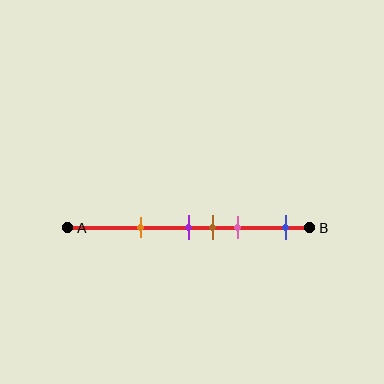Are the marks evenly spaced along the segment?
No, the marks are not evenly spaced.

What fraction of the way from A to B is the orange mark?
The orange mark is approximately 30% (0.3) of the way from A to B.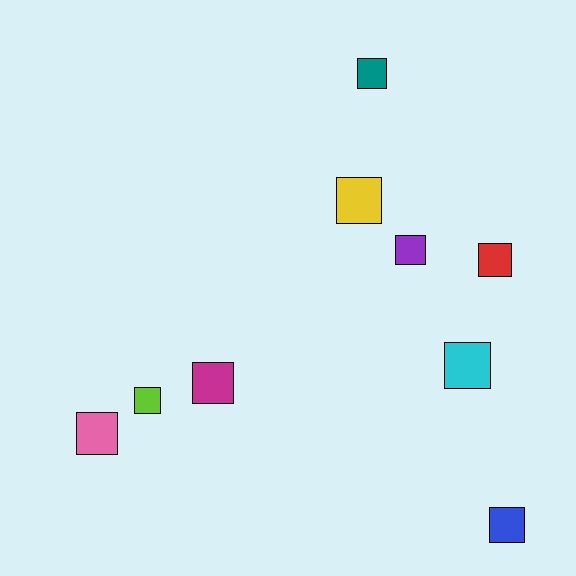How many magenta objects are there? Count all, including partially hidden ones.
There is 1 magenta object.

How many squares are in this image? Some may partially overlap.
There are 9 squares.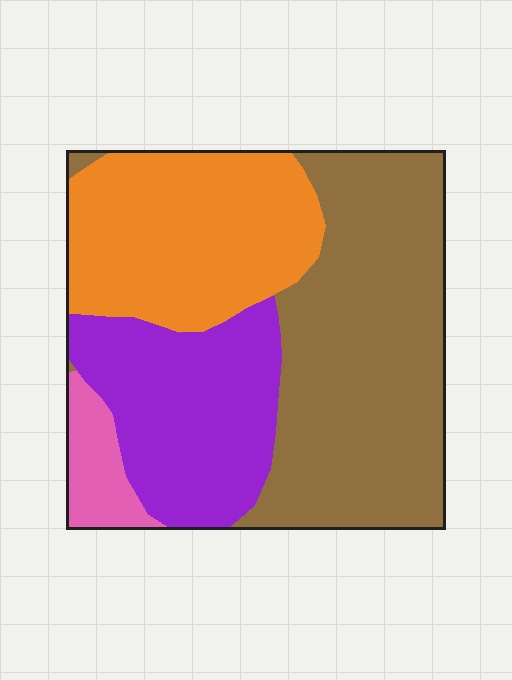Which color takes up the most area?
Brown, at roughly 45%.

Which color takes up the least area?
Pink, at roughly 5%.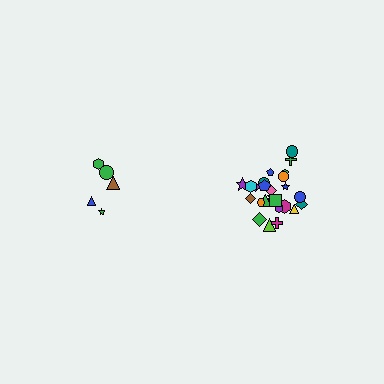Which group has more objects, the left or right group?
The right group.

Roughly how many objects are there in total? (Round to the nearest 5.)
Roughly 30 objects in total.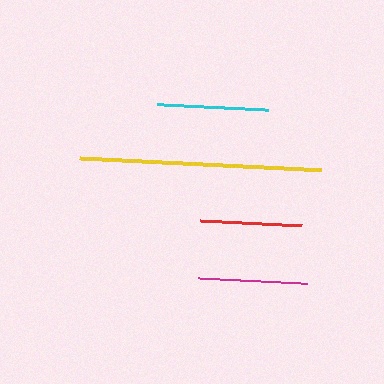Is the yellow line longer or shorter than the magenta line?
The yellow line is longer than the magenta line.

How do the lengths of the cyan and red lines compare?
The cyan and red lines are approximately the same length.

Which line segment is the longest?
The yellow line is the longest at approximately 242 pixels.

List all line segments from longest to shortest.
From longest to shortest: yellow, cyan, magenta, red.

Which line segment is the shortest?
The red line is the shortest at approximately 102 pixels.